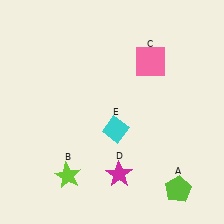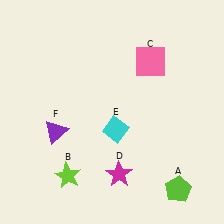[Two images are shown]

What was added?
A purple triangle (F) was added in Image 2.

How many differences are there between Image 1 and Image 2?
There is 1 difference between the two images.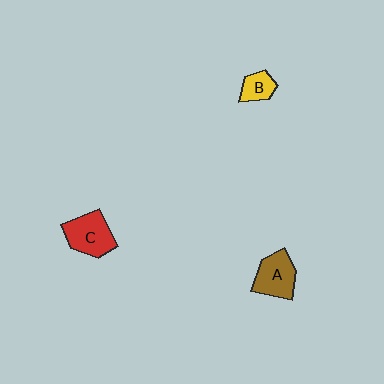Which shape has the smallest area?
Shape B (yellow).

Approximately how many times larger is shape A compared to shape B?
Approximately 1.8 times.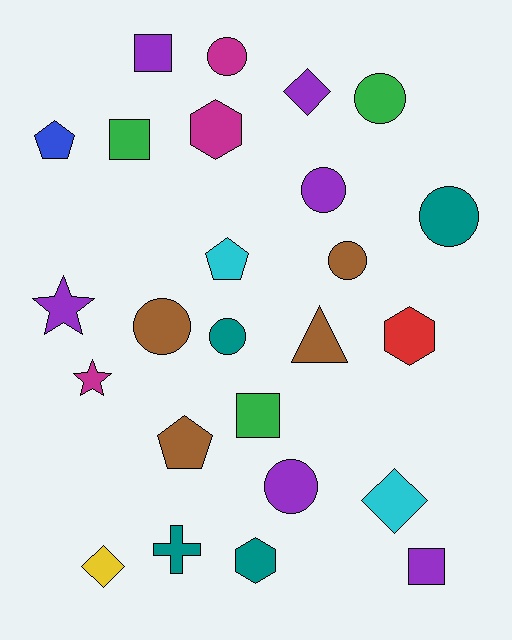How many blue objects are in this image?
There is 1 blue object.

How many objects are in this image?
There are 25 objects.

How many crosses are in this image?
There is 1 cross.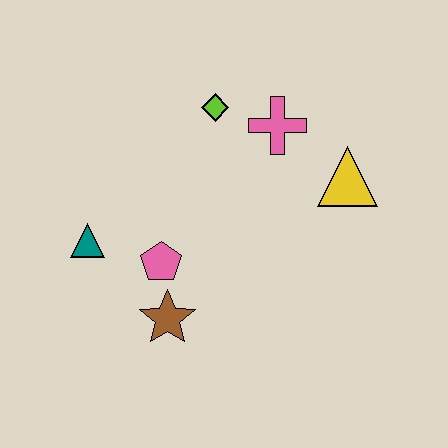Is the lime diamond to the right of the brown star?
Yes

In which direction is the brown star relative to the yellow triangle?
The brown star is to the left of the yellow triangle.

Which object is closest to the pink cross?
The lime diamond is closest to the pink cross.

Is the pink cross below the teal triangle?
No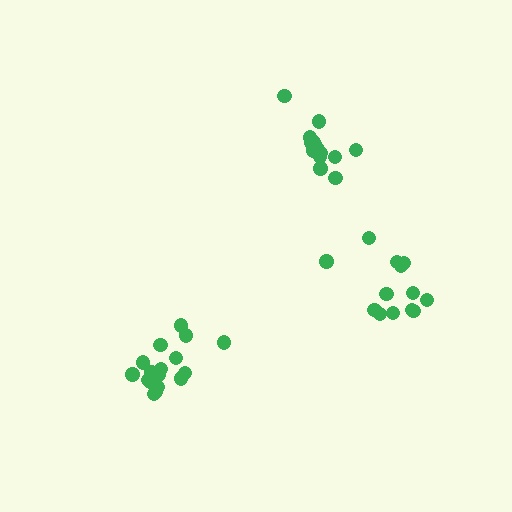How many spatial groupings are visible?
There are 3 spatial groupings.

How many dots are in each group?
Group 1: 19 dots, Group 2: 15 dots, Group 3: 13 dots (47 total).